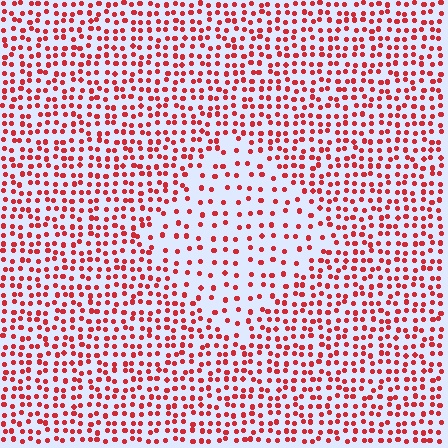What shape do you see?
I see a diamond.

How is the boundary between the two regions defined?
The boundary is defined by a change in element density (approximately 2.0x ratio). All elements are the same color, size, and shape.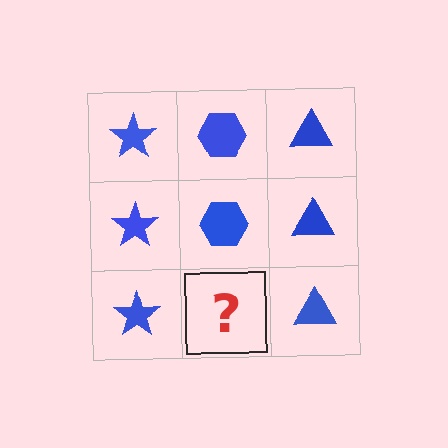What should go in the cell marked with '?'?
The missing cell should contain a blue hexagon.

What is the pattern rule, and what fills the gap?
The rule is that each column has a consistent shape. The gap should be filled with a blue hexagon.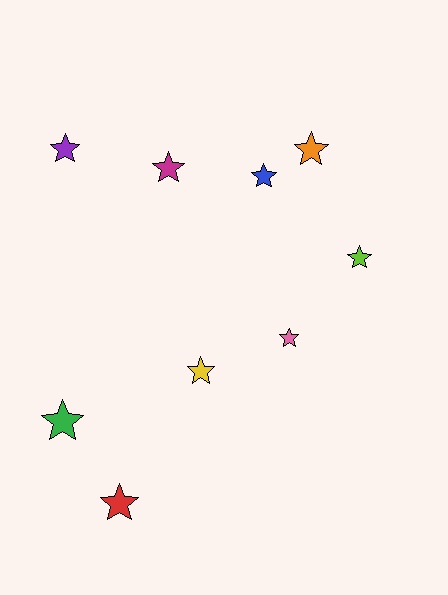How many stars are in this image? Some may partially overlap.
There are 9 stars.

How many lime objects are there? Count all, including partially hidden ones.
There is 1 lime object.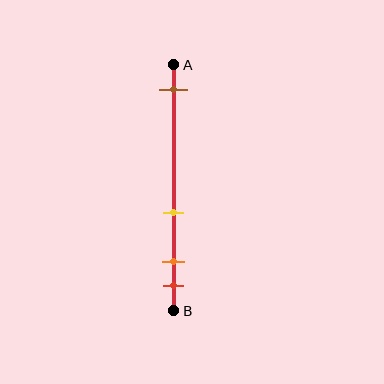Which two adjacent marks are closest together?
The orange and red marks are the closest adjacent pair.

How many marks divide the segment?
There are 4 marks dividing the segment.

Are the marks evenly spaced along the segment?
No, the marks are not evenly spaced.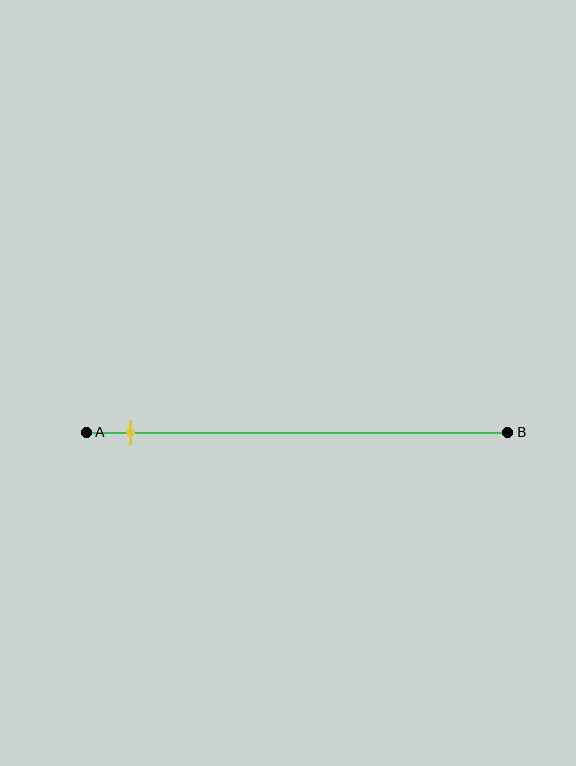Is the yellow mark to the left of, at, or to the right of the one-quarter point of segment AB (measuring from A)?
The yellow mark is to the left of the one-quarter point of segment AB.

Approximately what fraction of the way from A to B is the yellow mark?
The yellow mark is approximately 10% of the way from A to B.